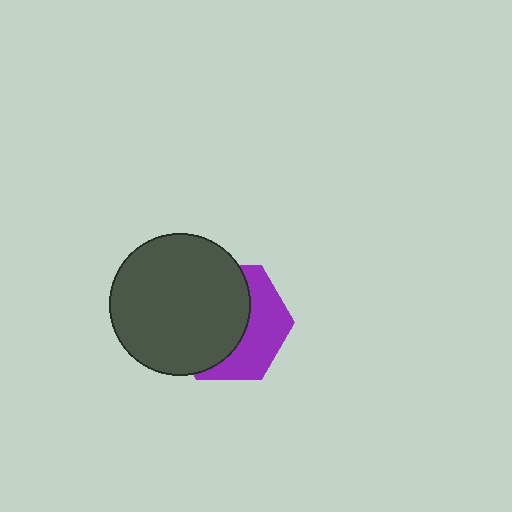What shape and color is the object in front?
The object in front is a dark gray circle.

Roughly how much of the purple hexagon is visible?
A small part of it is visible (roughly 40%).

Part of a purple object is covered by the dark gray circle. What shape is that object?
It is a hexagon.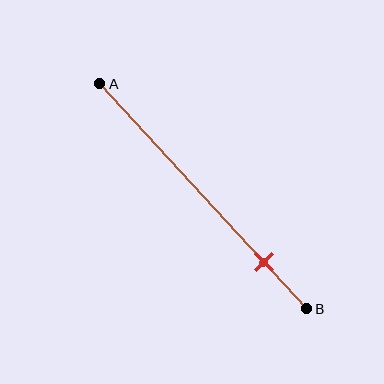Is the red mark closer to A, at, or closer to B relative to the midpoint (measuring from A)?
The red mark is closer to point B than the midpoint of segment AB.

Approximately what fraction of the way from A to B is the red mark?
The red mark is approximately 80% of the way from A to B.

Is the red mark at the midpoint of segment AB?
No, the mark is at about 80% from A, not at the 50% midpoint.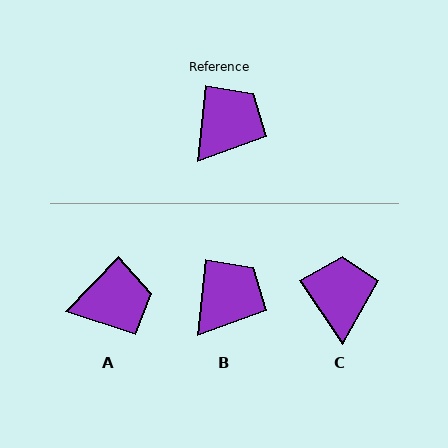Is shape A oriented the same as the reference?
No, it is off by about 38 degrees.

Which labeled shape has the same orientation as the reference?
B.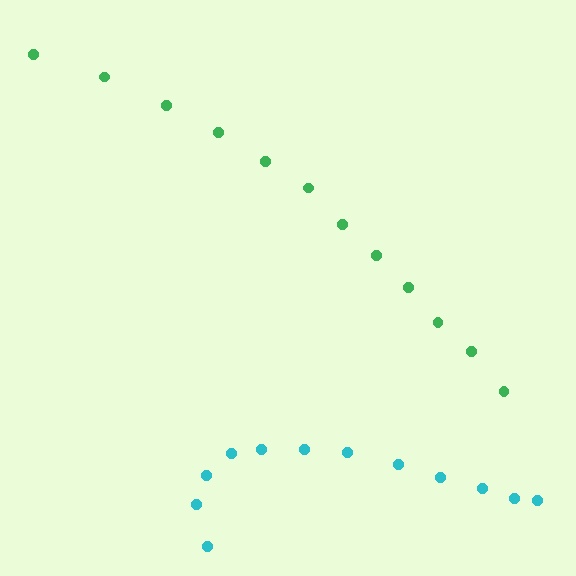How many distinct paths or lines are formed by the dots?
There are 2 distinct paths.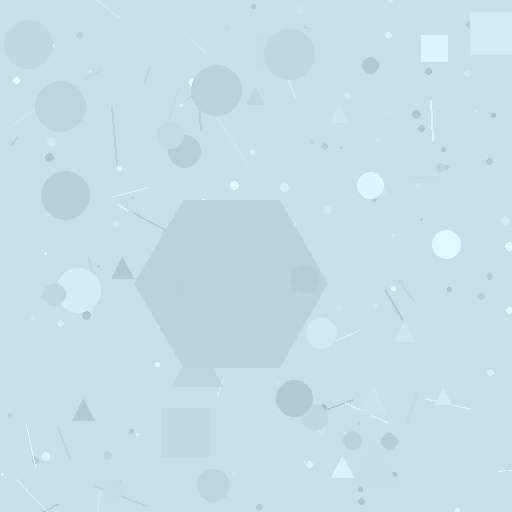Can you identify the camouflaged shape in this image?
The camouflaged shape is a hexagon.